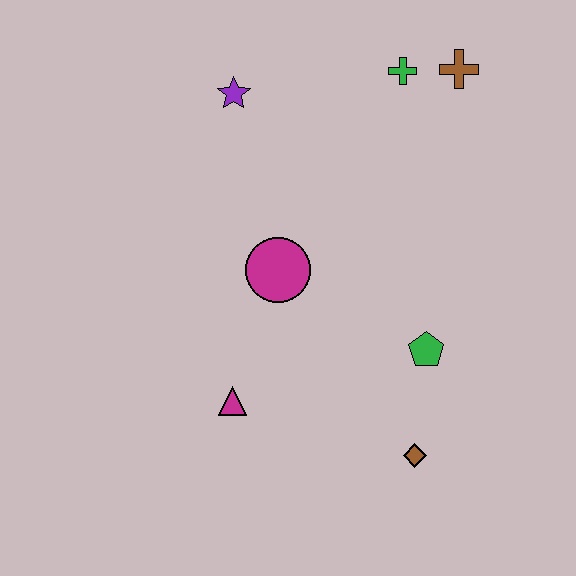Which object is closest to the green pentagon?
The brown diamond is closest to the green pentagon.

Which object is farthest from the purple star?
The brown diamond is farthest from the purple star.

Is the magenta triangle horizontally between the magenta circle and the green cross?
No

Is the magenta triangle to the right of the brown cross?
No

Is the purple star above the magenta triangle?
Yes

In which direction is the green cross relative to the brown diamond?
The green cross is above the brown diamond.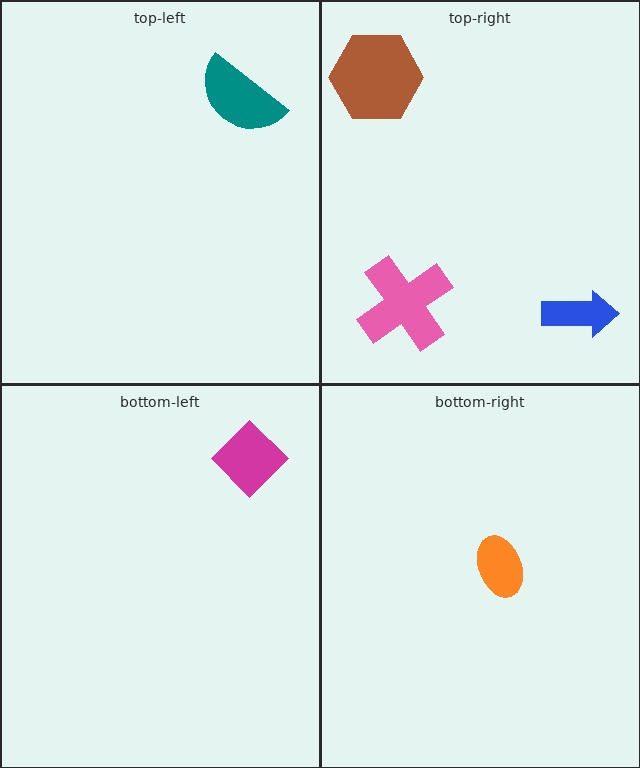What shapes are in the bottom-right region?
The orange ellipse.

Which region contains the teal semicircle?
The top-left region.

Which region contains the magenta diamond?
The bottom-left region.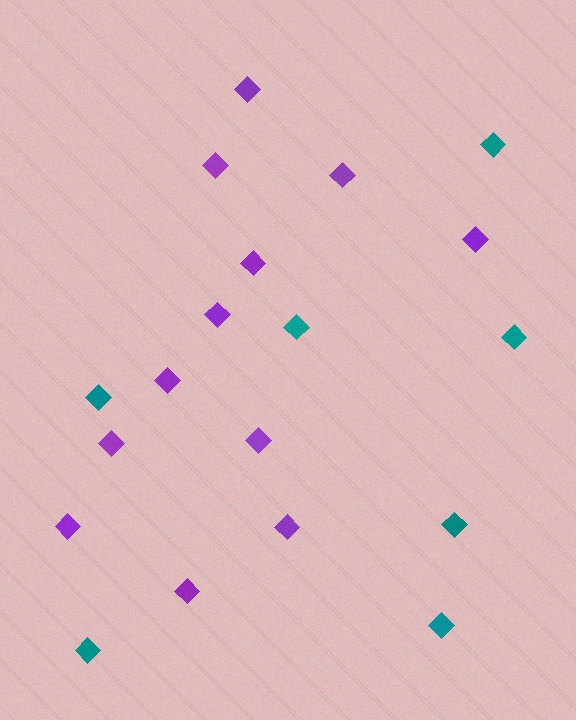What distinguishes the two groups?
There are 2 groups: one group of purple diamonds (12) and one group of teal diamonds (7).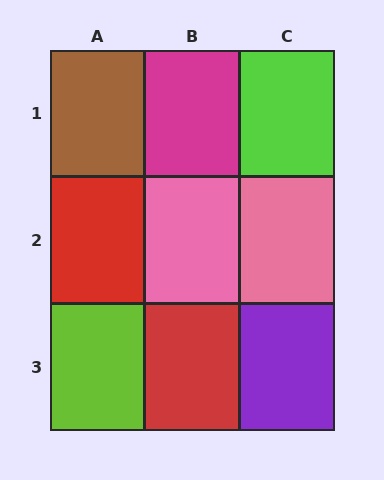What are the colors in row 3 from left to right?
Lime, red, purple.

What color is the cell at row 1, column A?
Brown.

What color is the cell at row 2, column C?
Pink.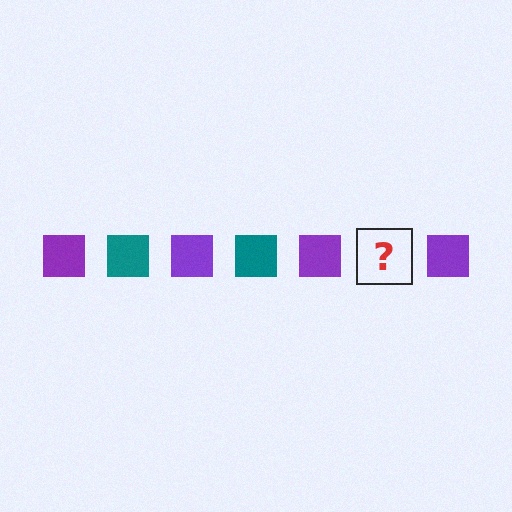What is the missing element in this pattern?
The missing element is a teal square.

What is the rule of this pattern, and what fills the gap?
The rule is that the pattern cycles through purple, teal squares. The gap should be filled with a teal square.